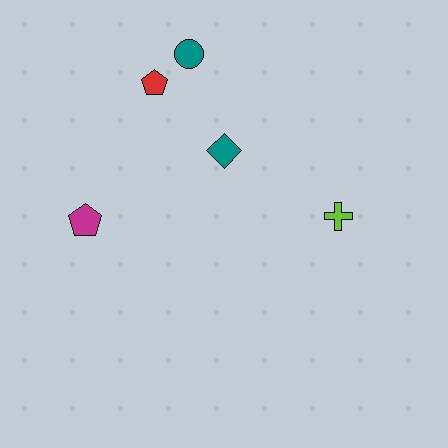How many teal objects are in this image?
There are 2 teal objects.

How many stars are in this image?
There are no stars.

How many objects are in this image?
There are 5 objects.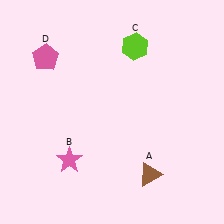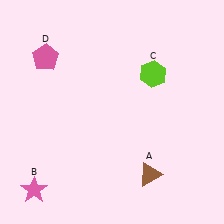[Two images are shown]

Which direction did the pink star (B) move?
The pink star (B) moved left.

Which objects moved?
The objects that moved are: the pink star (B), the lime hexagon (C).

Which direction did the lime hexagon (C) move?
The lime hexagon (C) moved down.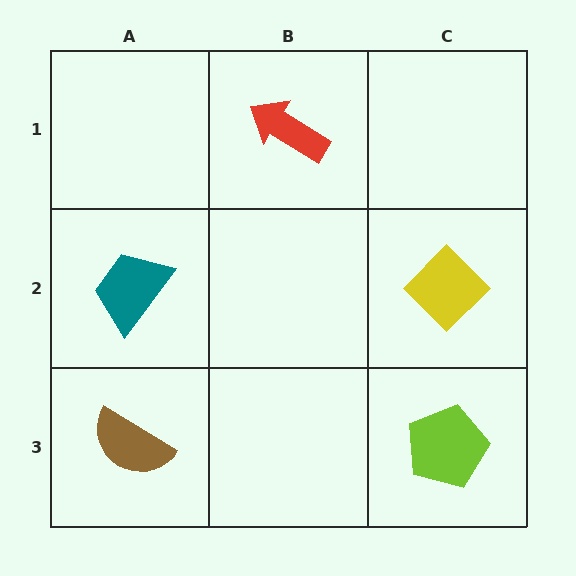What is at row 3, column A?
A brown semicircle.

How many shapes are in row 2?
2 shapes.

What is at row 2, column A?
A teal trapezoid.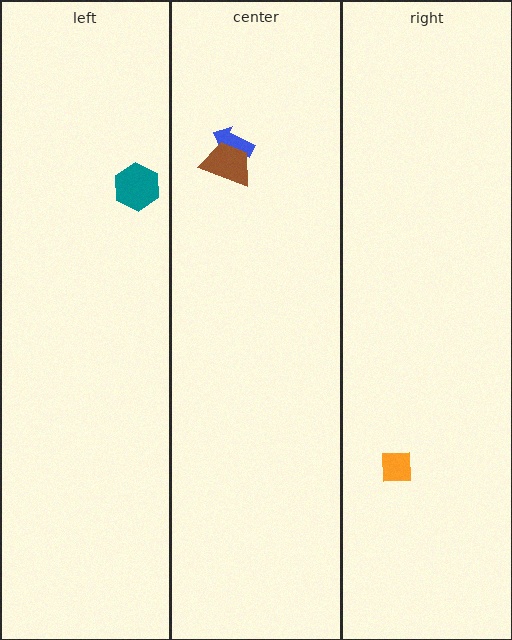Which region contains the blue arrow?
The center region.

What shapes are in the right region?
The orange square.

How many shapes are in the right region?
1.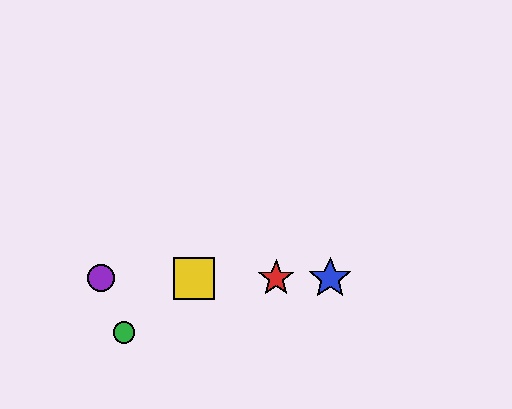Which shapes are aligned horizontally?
The red star, the blue star, the yellow square, the purple circle are aligned horizontally.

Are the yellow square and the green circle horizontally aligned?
No, the yellow square is at y≈278 and the green circle is at y≈332.